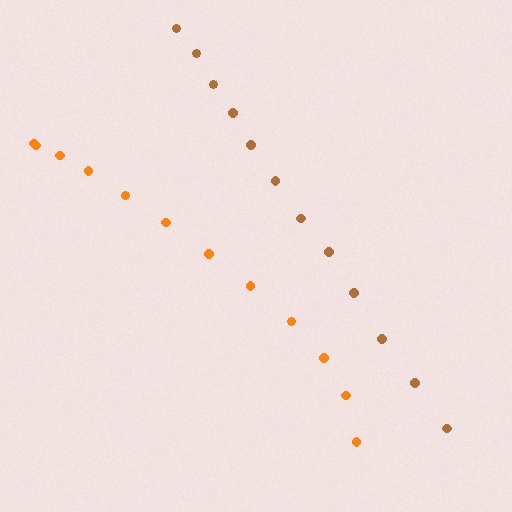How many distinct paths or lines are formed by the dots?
There are 2 distinct paths.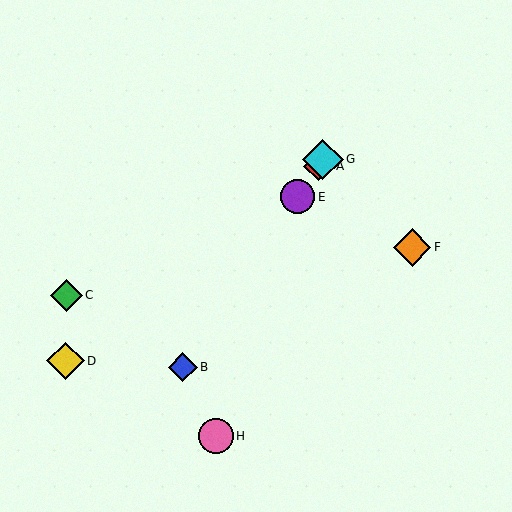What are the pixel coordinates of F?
Object F is at (412, 247).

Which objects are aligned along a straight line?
Objects A, B, E, G are aligned along a straight line.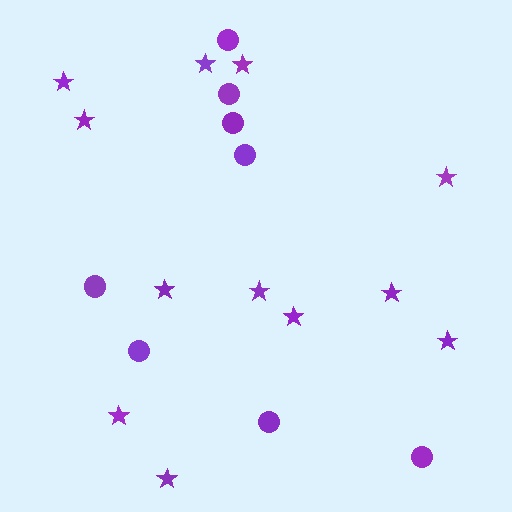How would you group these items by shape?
There are 2 groups: one group of stars (12) and one group of circles (8).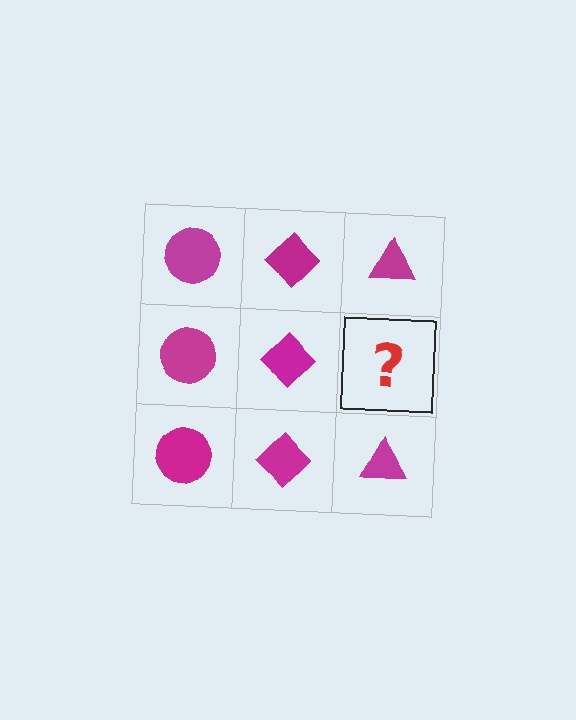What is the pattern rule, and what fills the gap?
The rule is that each column has a consistent shape. The gap should be filled with a magenta triangle.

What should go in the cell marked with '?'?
The missing cell should contain a magenta triangle.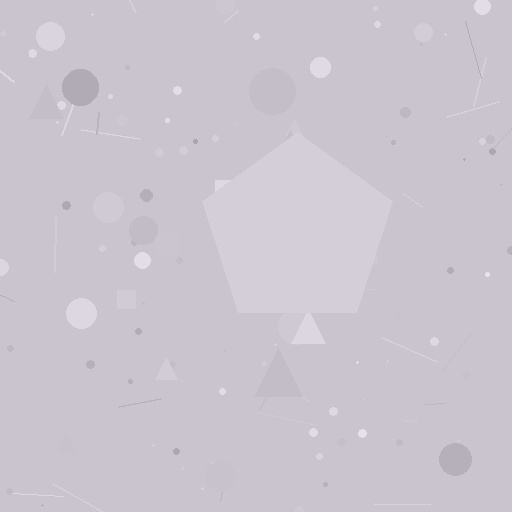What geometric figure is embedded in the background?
A pentagon is embedded in the background.